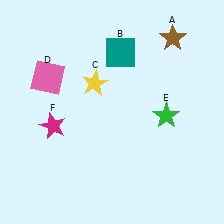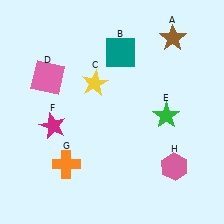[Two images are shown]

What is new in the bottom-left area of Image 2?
An orange cross (G) was added in the bottom-left area of Image 2.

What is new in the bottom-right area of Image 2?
A pink hexagon (H) was added in the bottom-right area of Image 2.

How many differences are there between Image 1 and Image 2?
There are 2 differences between the two images.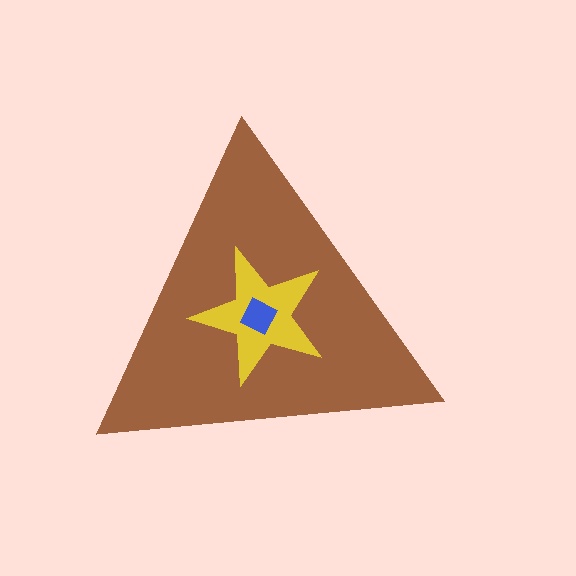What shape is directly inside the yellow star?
The blue square.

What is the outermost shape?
The brown triangle.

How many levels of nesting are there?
3.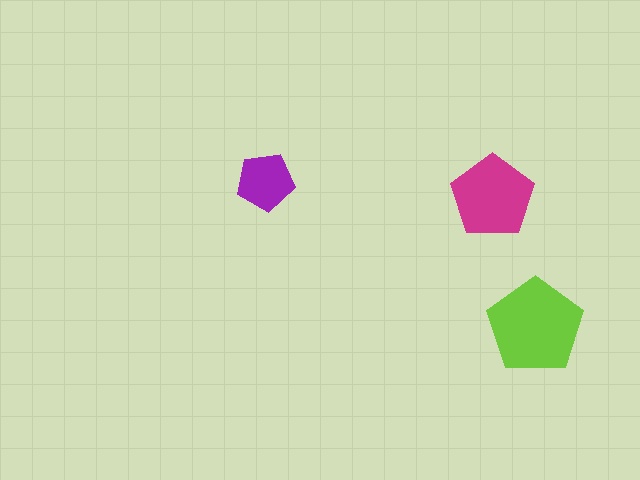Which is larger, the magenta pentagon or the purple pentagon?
The magenta one.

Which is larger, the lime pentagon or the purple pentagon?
The lime one.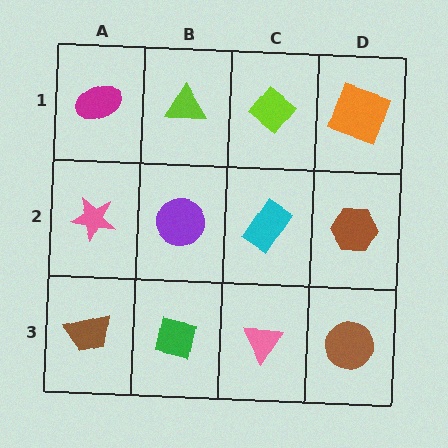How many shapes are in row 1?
4 shapes.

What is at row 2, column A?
A pink star.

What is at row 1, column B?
A lime triangle.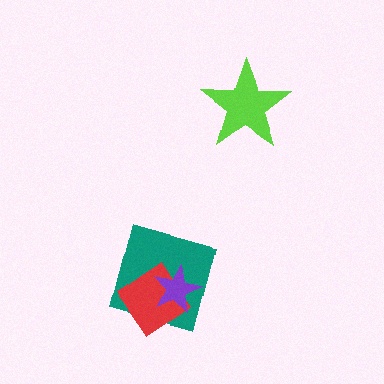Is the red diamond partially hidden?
Yes, it is partially covered by another shape.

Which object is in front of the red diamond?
The purple star is in front of the red diamond.